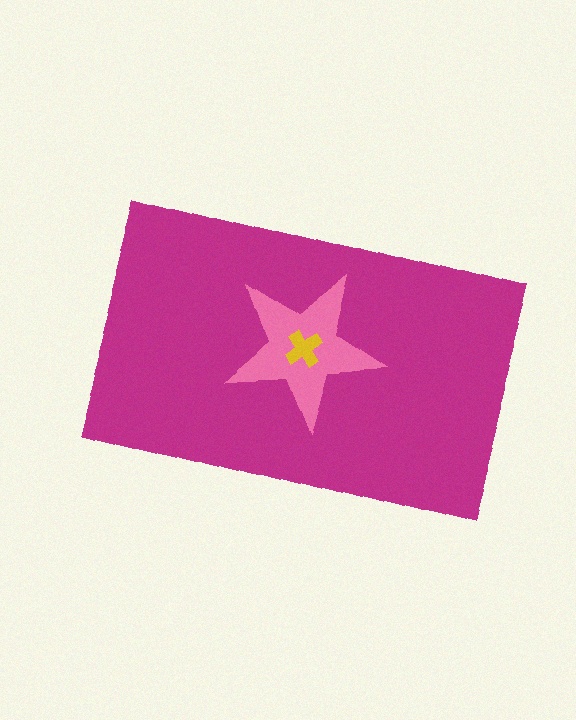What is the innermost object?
The yellow cross.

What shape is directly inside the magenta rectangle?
The pink star.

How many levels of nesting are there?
3.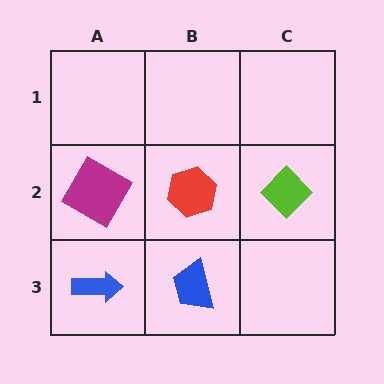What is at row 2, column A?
A magenta diamond.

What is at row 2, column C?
A lime diamond.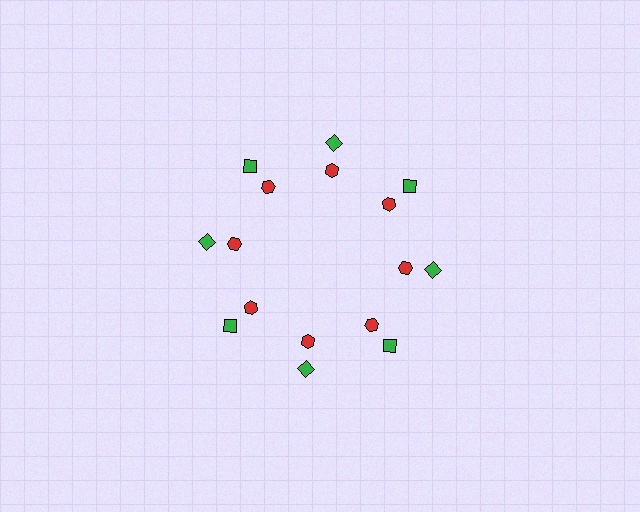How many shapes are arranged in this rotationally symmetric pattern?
There are 16 shapes, arranged in 8 groups of 2.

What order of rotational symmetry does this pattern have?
This pattern has 8-fold rotational symmetry.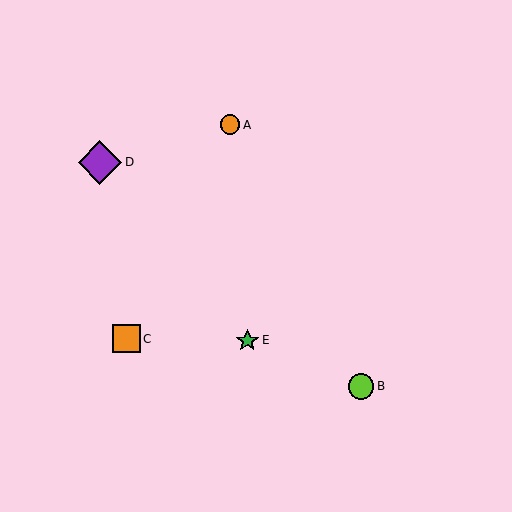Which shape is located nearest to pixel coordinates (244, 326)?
The green star (labeled E) at (247, 340) is nearest to that location.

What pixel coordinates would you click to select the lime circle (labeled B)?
Click at (361, 386) to select the lime circle B.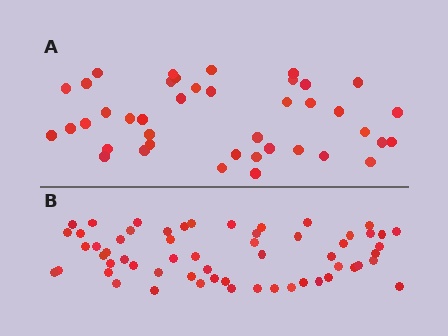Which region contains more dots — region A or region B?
Region B (the bottom region) has more dots.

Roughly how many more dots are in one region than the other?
Region B has approximately 20 more dots than region A.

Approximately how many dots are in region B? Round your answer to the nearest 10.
About 60 dots. (The exact count is 59, which rounds to 60.)